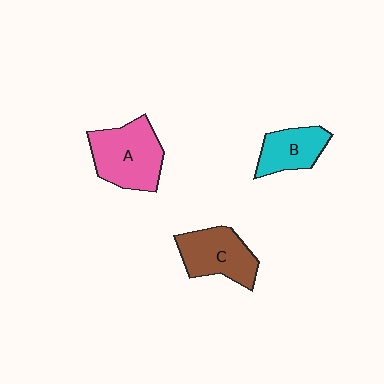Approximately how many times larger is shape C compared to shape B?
Approximately 1.3 times.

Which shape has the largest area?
Shape A (pink).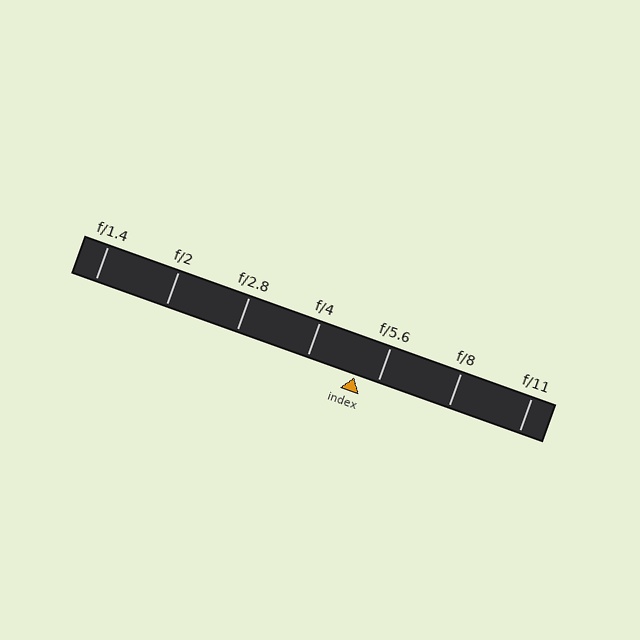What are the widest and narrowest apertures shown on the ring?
The widest aperture shown is f/1.4 and the narrowest is f/11.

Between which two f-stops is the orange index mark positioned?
The index mark is between f/4 and f/5.6.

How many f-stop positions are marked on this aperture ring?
There are 7 f-stop positions marked.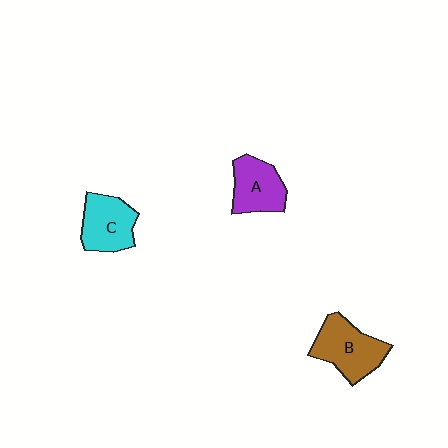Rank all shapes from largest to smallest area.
From largest to smallest: B (brown), C (cyan), A (purple).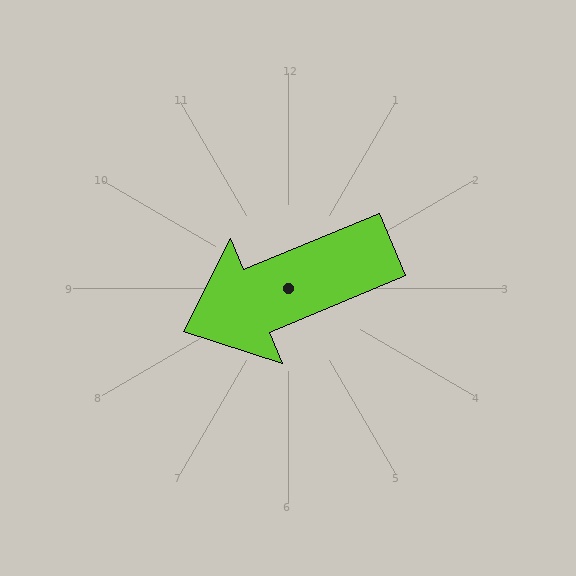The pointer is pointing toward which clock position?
Roughly 8 o'clock.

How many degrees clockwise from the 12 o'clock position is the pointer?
Approximately 247 degrees.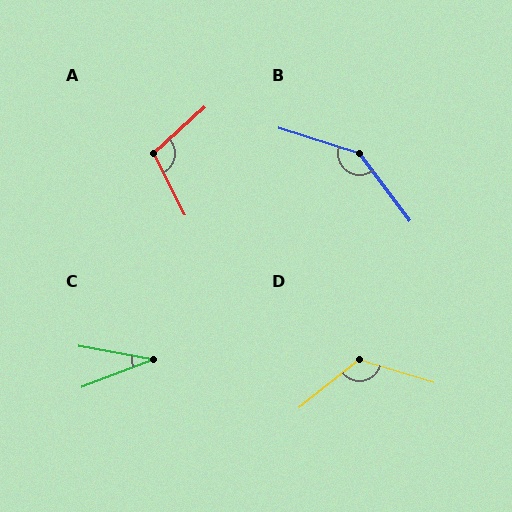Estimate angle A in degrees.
Approximately 105 degrees.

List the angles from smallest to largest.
C (31°), A (105°), D (124°), B (145°).